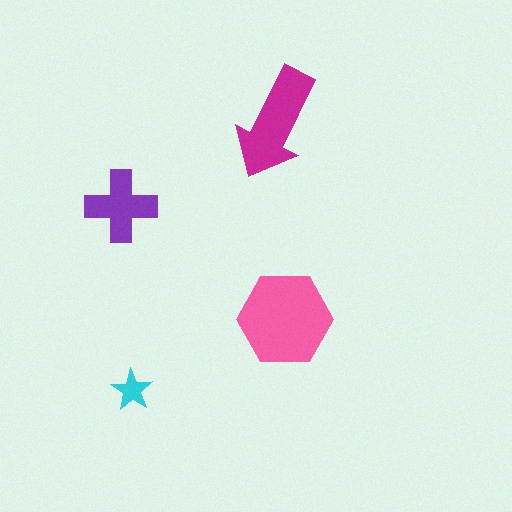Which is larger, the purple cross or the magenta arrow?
The magenta arrow.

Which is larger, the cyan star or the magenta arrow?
The magenta arrow.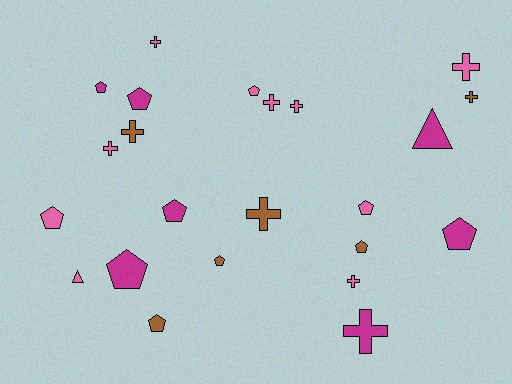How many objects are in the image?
There are 23 objects.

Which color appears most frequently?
Pink, with 10 objects.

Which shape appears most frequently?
Pentagon, with 11 objects.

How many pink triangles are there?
There is 1 pink triangle.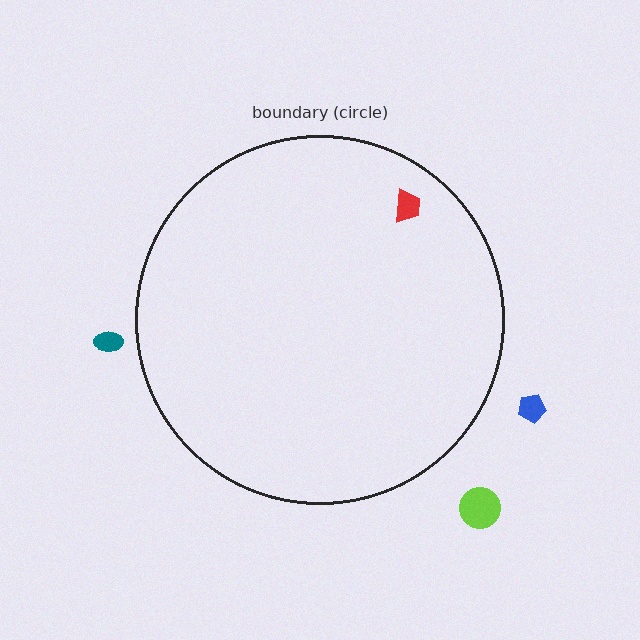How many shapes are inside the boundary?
1 inside, 3 outside.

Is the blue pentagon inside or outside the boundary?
Outside.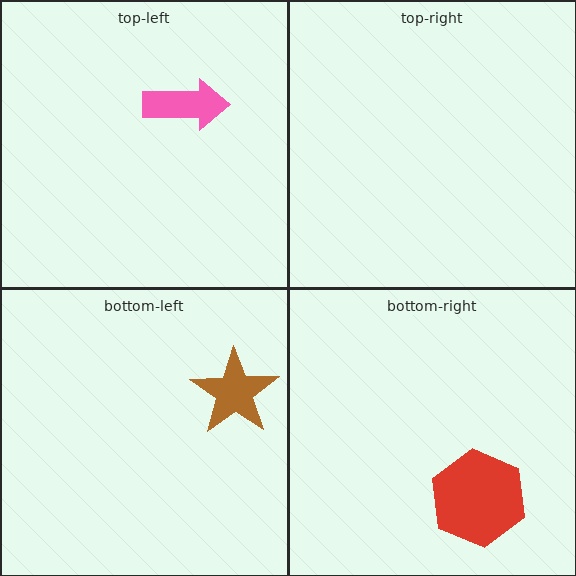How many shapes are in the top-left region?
1.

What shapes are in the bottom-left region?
The brown star.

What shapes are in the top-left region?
The pink arrow.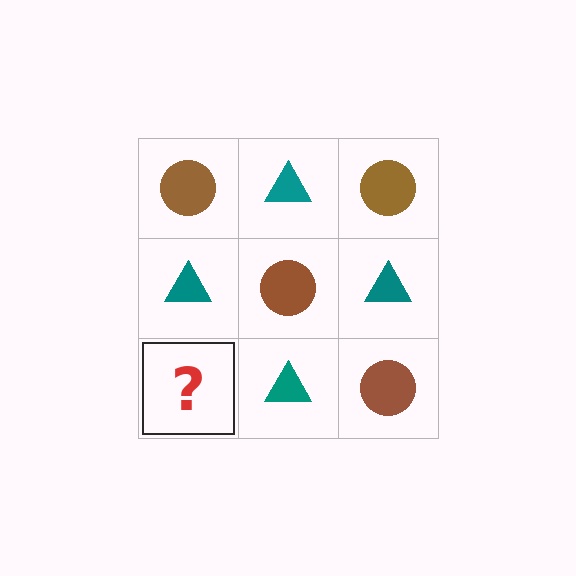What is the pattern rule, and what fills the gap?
The rule is that it alternates brown circle and teal triangle in a checkerboard pattern. The gap should be filled with a brown circle.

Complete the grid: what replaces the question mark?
The question mark should be replaced with a brown circle.